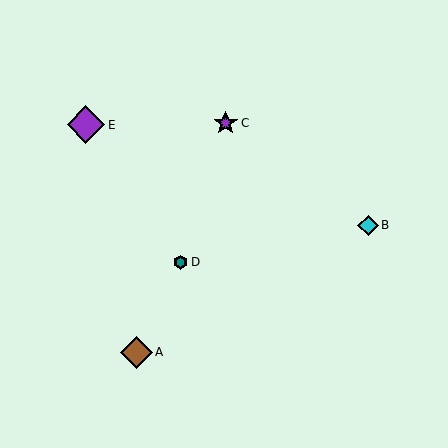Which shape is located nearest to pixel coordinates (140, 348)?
The brown diamond (labeled A) at (137, 352) is nearest to that location.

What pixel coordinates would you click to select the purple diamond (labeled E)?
Click at (86, 125) to select the purple diamond E.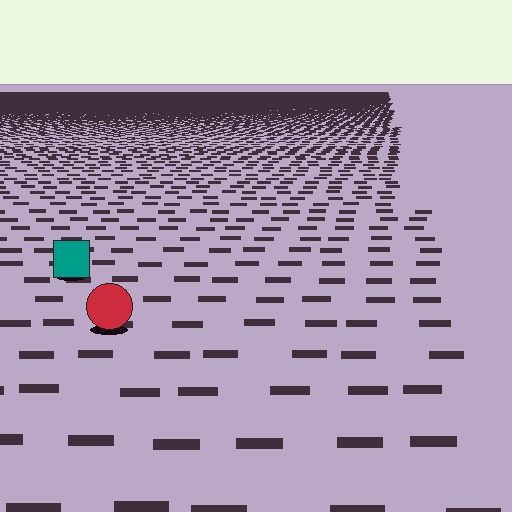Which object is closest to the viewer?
The red circle is closest. The texture marks near it are larger and more spread out.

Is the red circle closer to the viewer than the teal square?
Yes. The red circle is closer — you can tell from the texture gradient: the ground texture is coarser near it.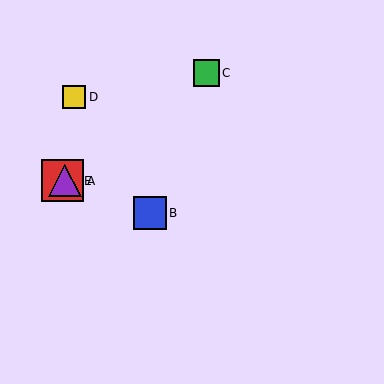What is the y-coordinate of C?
Object C is at y≈73.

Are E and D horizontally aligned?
No, E is at y≈181 and D is at y≈97.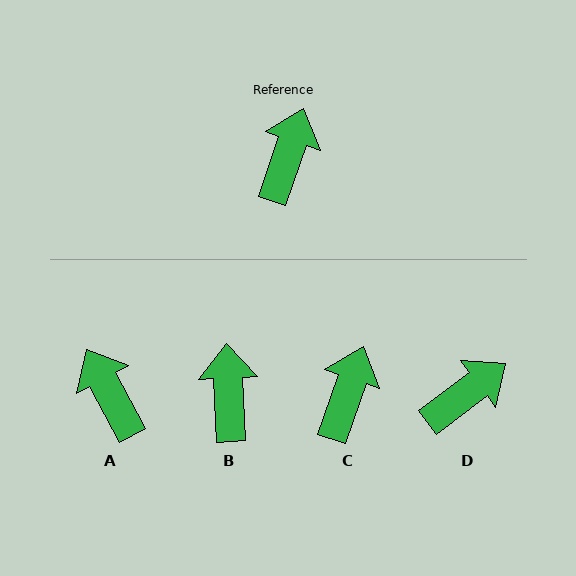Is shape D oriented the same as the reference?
No, it is off by about 34 degrees.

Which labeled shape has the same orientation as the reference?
C.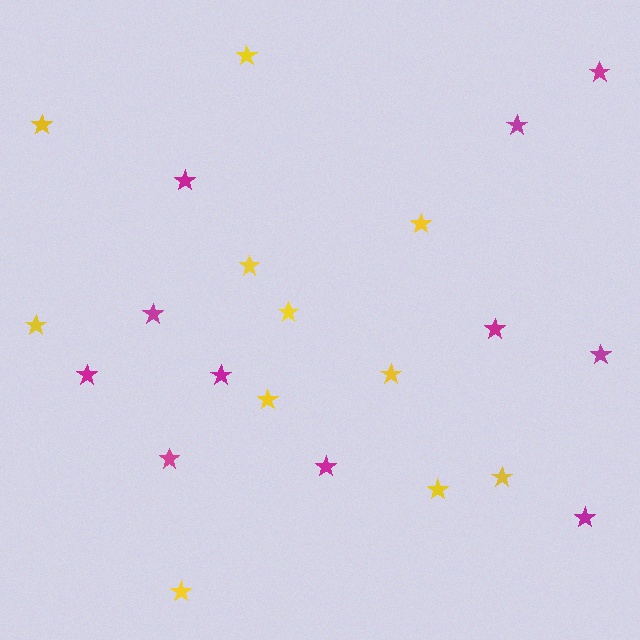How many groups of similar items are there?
There are 2 groups: one group of yellow stars (11) and one group of magenta stars (11).